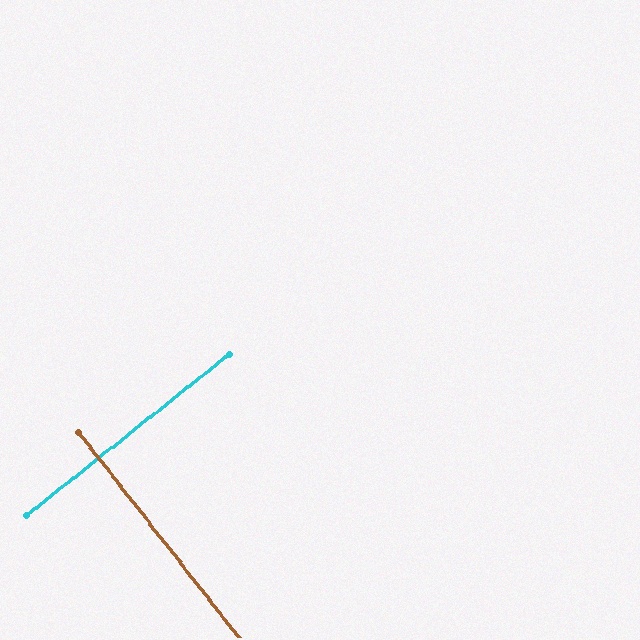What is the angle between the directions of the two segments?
Approximately 90 degrees.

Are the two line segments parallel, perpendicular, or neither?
Perpendicular — they meet at approximately 90°.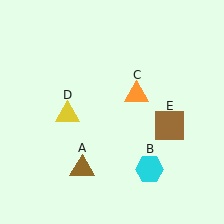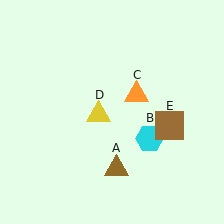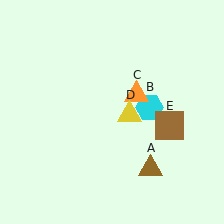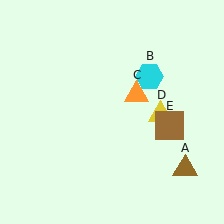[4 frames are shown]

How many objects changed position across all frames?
3 objects changed position: brown triangle (object A), cyan hexagon (object B), yellow triangle (object D).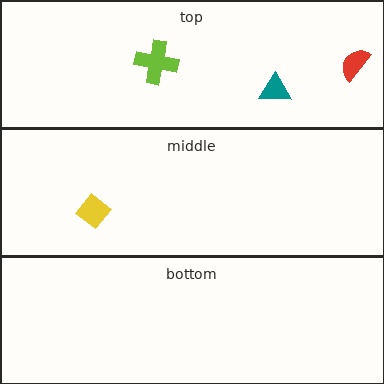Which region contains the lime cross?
The top region.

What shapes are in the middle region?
The yellow diamond.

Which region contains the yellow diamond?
The middle region.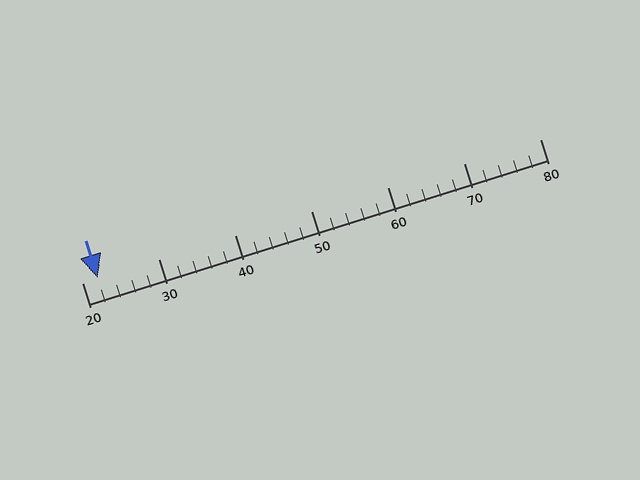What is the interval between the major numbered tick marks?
The major tick marks are spaced 10 units apart.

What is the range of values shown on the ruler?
The ruler shows values from 20 to 80.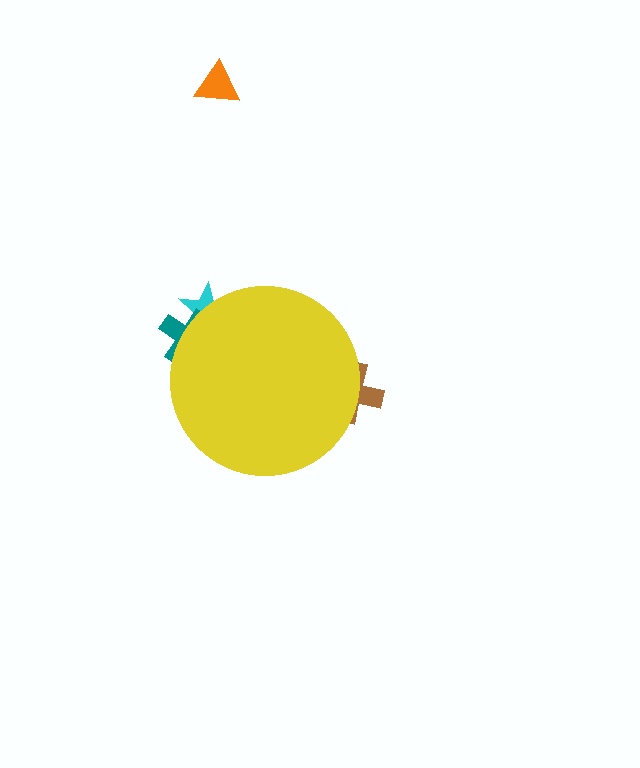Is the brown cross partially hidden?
Yes, the brown cross is partially hidden behind the yellow circle.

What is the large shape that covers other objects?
A yellow circle.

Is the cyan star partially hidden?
Yes, the cyan star is partially hidden behind the yellow circle.